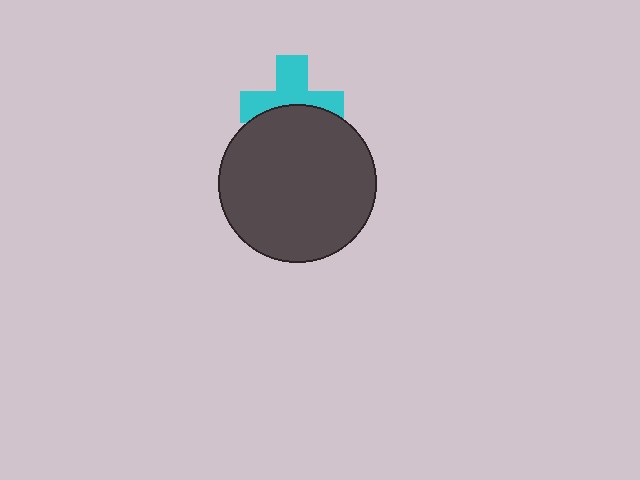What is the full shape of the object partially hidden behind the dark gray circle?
The partially hidden object is a cyan cross.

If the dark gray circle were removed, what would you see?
You would see the complete cyan cross.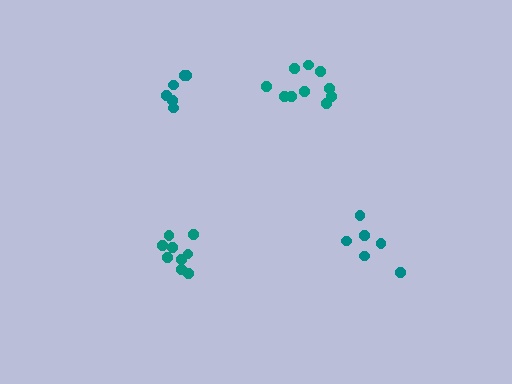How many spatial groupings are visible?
There are 4 spatial groupings.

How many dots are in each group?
Group 1: 10 dots, Group 2: 6 dots, Group 3: 9 dots, Group 4: 6 dots (31 total).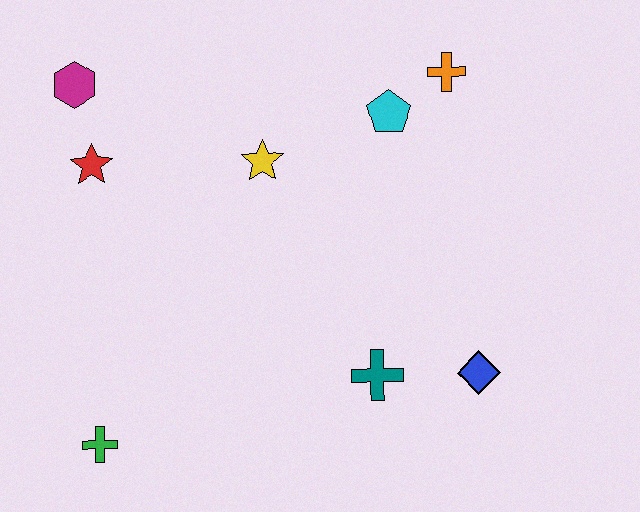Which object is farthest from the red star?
The blue diamond is farthest from the red star.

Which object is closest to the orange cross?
The cyan pentagon is closest to the orange cross.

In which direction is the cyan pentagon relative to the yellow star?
The cyan pentagon is to the right of the yellow star.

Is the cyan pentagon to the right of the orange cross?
No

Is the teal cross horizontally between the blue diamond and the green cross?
Yes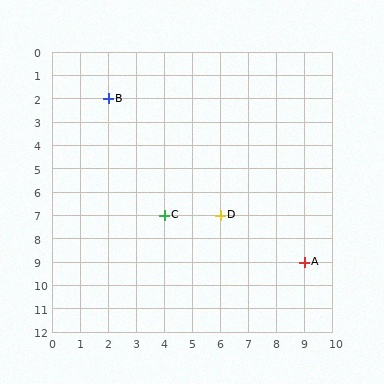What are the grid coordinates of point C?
Point C is at grid coordinates (4, 7).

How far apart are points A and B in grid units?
Points A and B are 7 columns and 7 rows apart (about 9.9 grid units diagonally).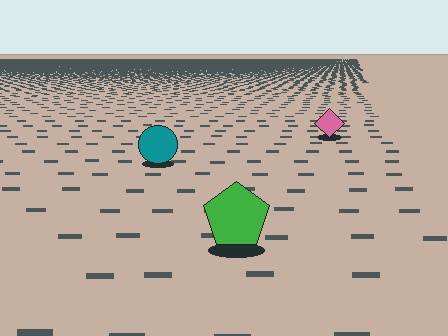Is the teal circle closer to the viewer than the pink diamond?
Yes. The teal circle is closer — you can tell from the texture gradient: the ground texture is coarser near it.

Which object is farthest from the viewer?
The pink diamond is farthest from the viewer. It appears smaller and the ground texture around it is denser.